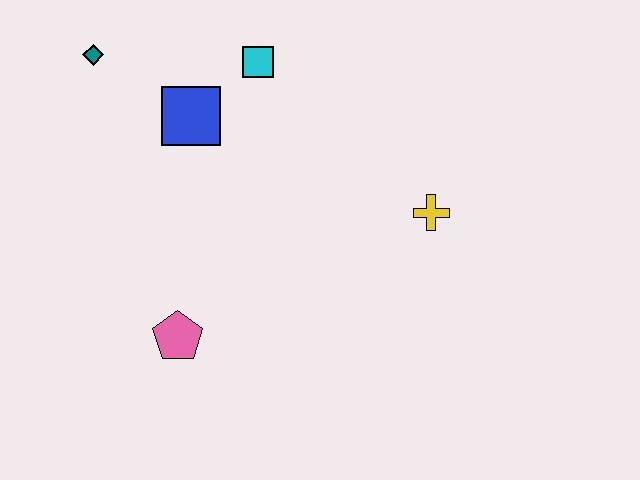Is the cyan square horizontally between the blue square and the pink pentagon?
No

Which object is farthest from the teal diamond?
The yellow cross is farthest from the teal diamond.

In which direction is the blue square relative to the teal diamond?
The blue square is to the right of the teal diamond.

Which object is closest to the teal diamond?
The blue square is closest to the teal diamond.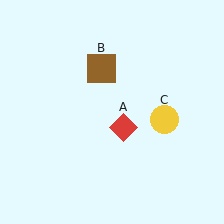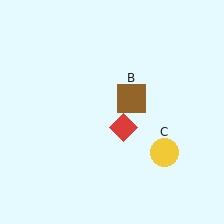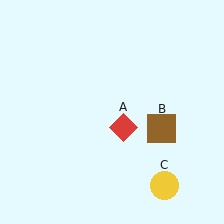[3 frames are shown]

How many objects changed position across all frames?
2 objects changed position: brown square (object B), yellow circle (object C).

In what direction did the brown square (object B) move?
The brown square (object B) moved down and to the right.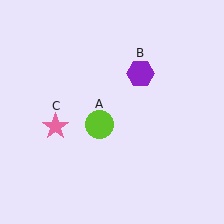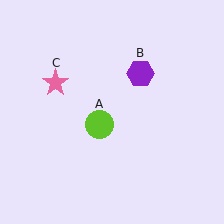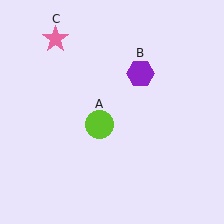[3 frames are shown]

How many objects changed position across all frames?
1 object changed position: pink star (object C).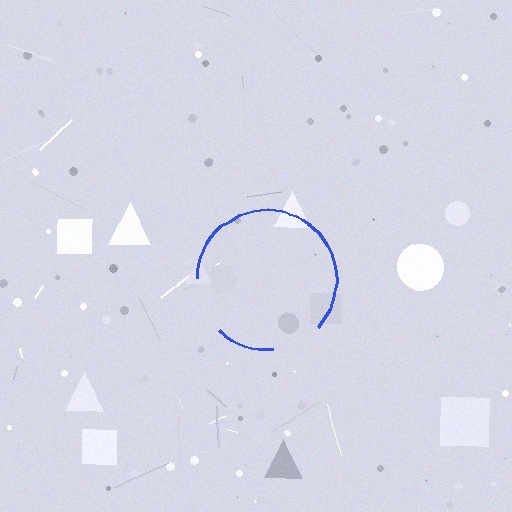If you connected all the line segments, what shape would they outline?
They would outline a circle.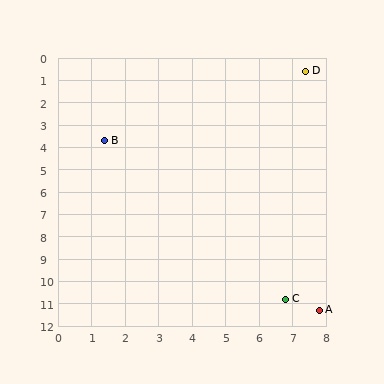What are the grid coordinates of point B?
Point B is at approximately (1.4, 3.7).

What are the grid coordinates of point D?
Point D is at approximately (7.4, 0.6).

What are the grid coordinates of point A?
Point A is at approximately (7.8, 11.3).